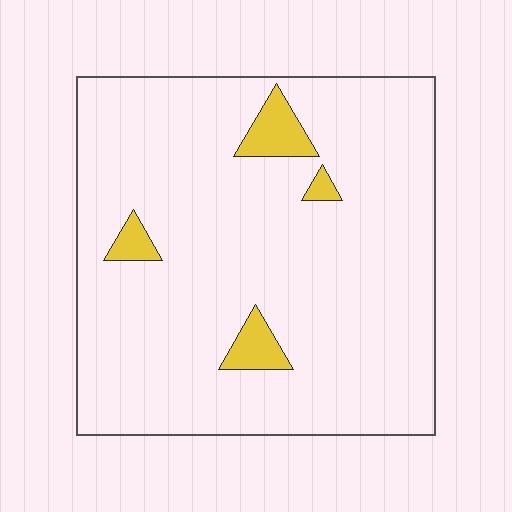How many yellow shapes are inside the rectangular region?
4.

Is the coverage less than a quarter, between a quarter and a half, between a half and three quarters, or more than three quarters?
Less than a quarter.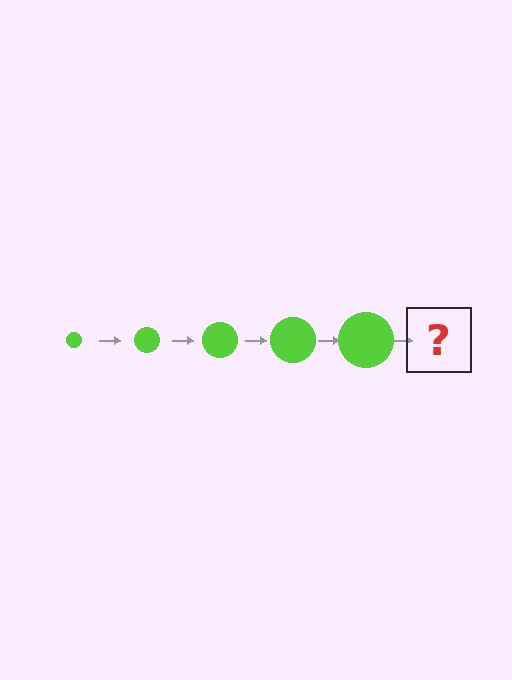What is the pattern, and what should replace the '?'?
The pattern is that the circle gets progressively larger each step. The '?' should be a lime circle, larger than the previous one.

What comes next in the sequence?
The next element should be a lime circle, larger than the previous one.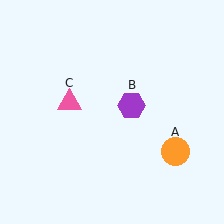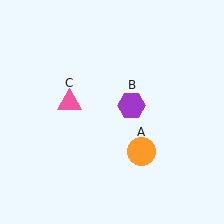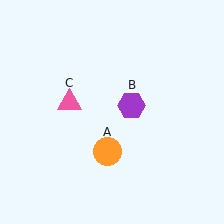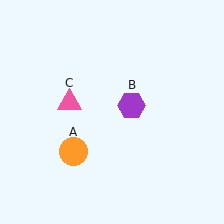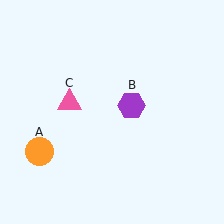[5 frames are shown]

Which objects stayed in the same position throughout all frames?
Purple hexagon (object B) and pink triangle (object C) remained stationary.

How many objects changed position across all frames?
1 object changed position: orange circle (object A).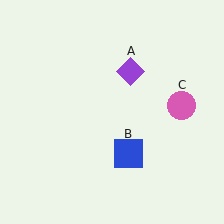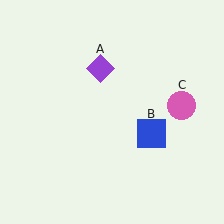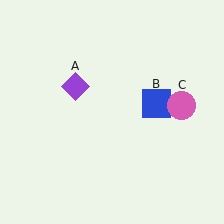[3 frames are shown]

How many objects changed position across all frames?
2 objects changed position: purple diamond (object A), blue square (object B).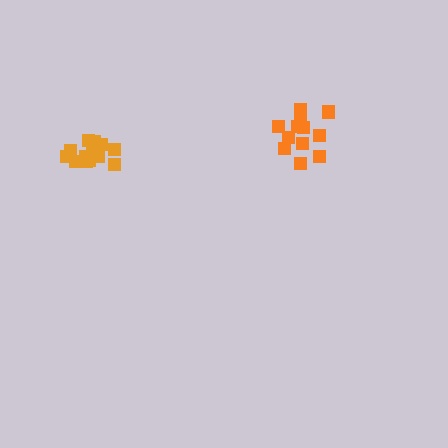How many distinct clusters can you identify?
There are 2 distinct clusters.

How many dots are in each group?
Group 1: 13 dots, Group 2: 12 dots (25 total).